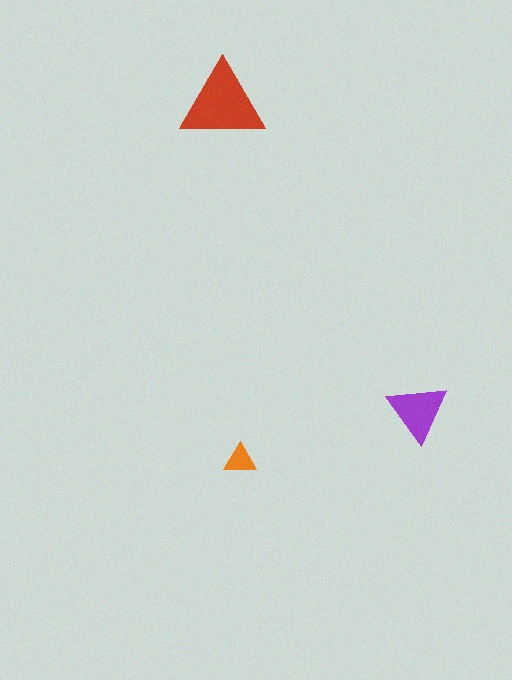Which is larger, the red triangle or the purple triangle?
The red one.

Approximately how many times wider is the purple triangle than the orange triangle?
About 2 times wider.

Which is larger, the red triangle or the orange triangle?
The red one.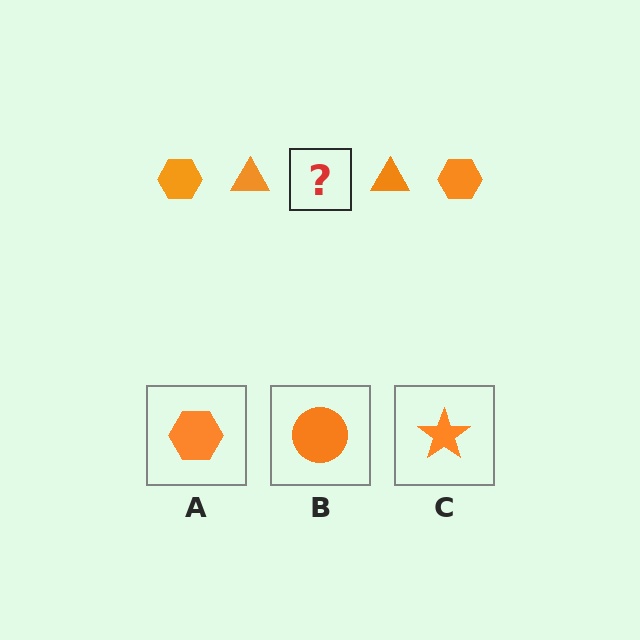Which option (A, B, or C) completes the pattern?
A.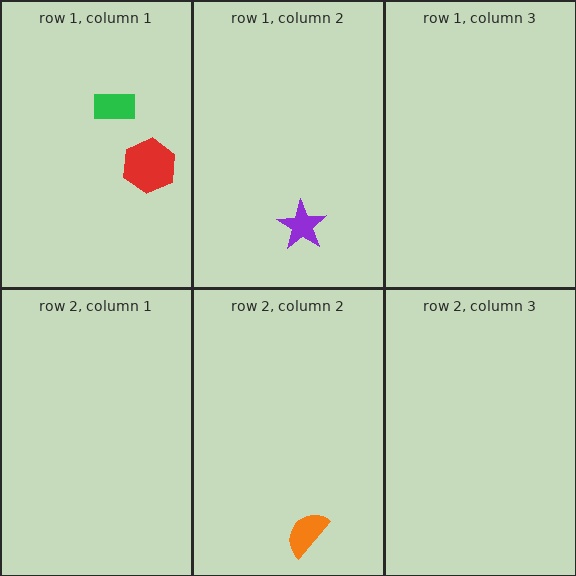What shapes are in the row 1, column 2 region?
The purple star.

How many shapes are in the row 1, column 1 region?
2.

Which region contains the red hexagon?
The row 1, column 1 region.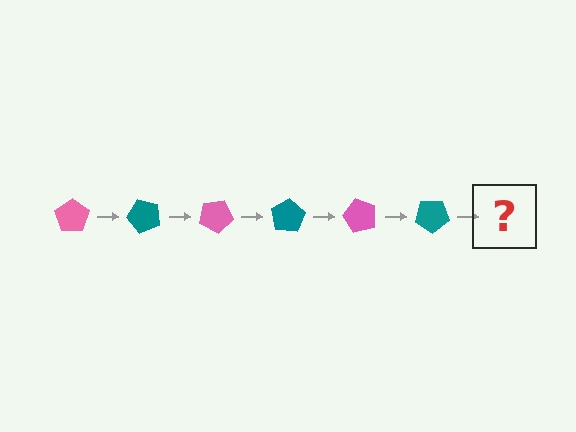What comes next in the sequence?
The next element should be a pink pentagon, rotated 300 degrees from the start.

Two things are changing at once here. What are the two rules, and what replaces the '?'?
The two rules are that it rotates 50 degrees each step and the color cycles through pink and teal. The '?' should be a pink pentagon, rotated 300 degrees from the start.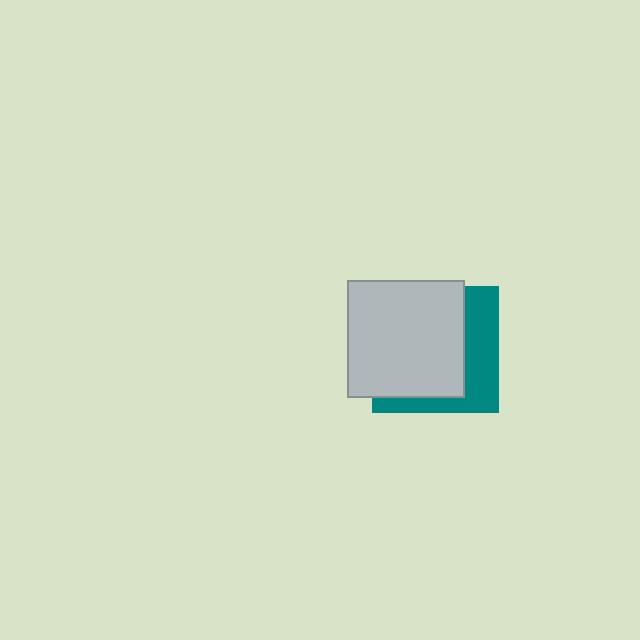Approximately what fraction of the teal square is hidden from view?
Roughly 64% of the teal square is hidden behind the light gray square.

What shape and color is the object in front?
The object in front is a light gray square.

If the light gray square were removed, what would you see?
You would see the complete teal square.